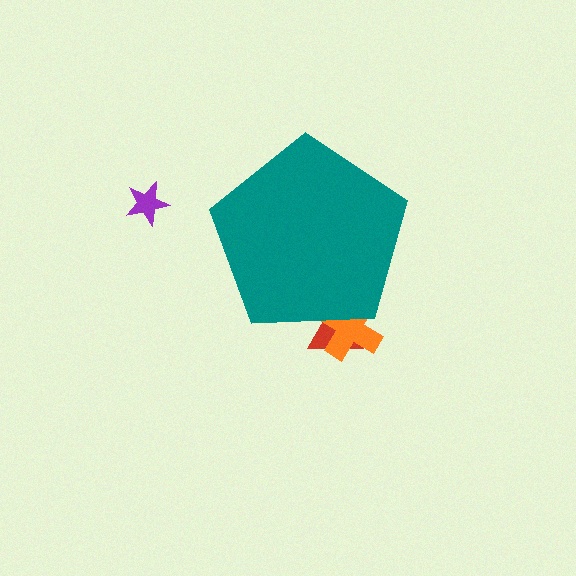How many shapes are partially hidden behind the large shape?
2 shapes are partially hidden.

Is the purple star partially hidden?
No, the purple star is fully visible.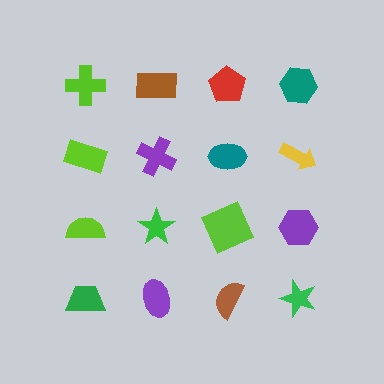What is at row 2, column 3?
A teal ellipse.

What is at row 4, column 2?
A purple ellipse.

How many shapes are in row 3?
4 shapes.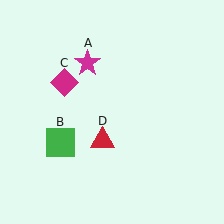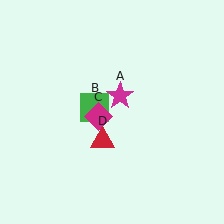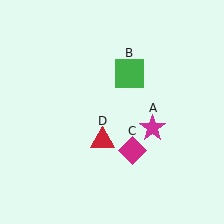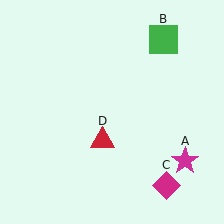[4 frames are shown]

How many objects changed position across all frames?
3 objects changed position: magenta star (object A), green square (object B), magenta diamond (object C).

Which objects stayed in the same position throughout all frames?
Red triangle (object D) remained stationary.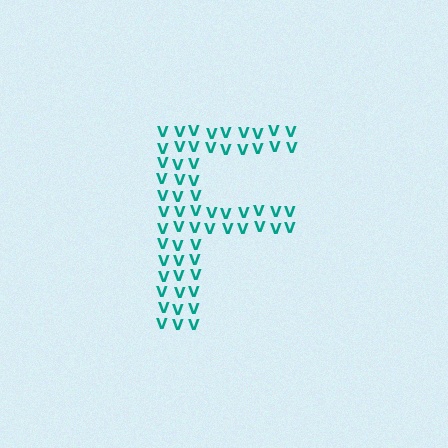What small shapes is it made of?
It is made of small letter V's.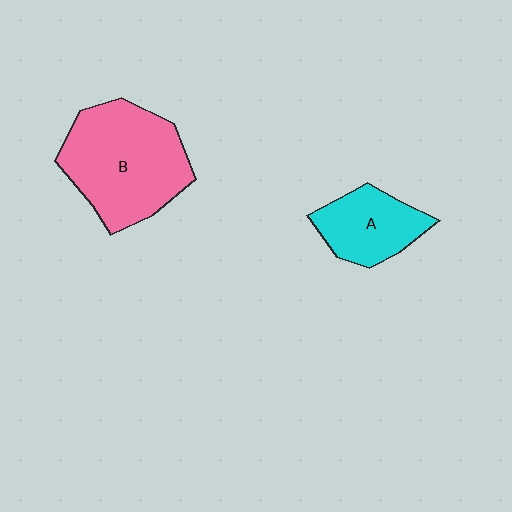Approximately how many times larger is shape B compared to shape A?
Approximately 1.9 times.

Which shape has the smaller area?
Shape A (cyan).